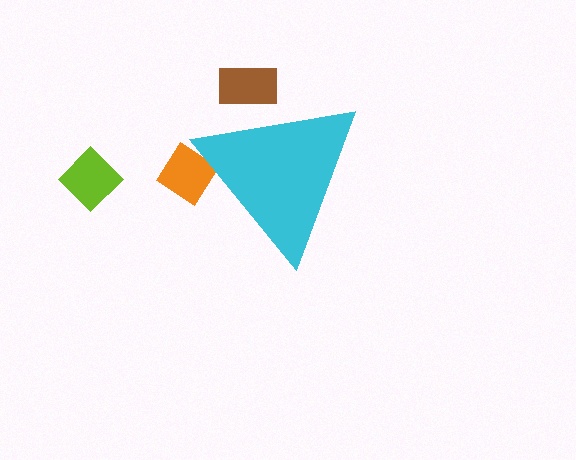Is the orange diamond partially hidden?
Yes, the orange diamond is partially hidden behind the cyan triangle.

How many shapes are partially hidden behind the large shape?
2 shapes are partially hidden.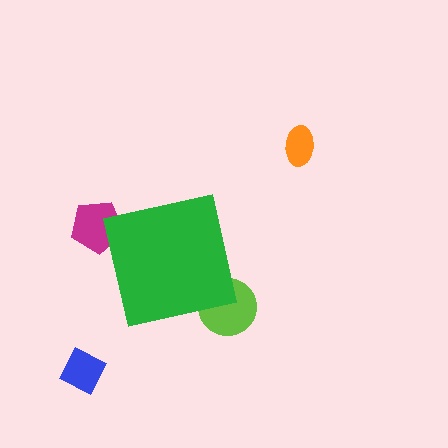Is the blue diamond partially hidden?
No, the blue diamond is fully visible.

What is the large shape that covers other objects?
A green square.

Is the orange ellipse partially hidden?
No, the orange ellipse is fully visible.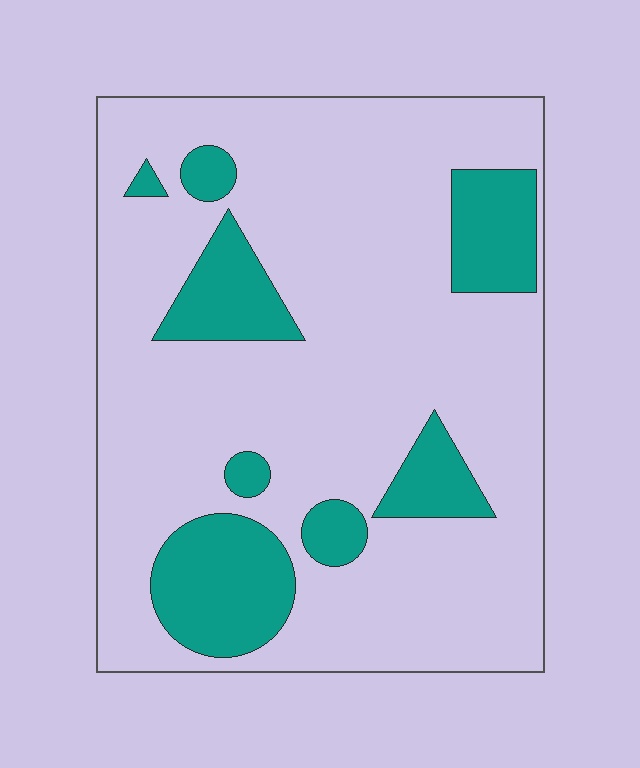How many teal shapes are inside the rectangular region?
8.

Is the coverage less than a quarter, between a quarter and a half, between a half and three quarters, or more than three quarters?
Less than a quarter.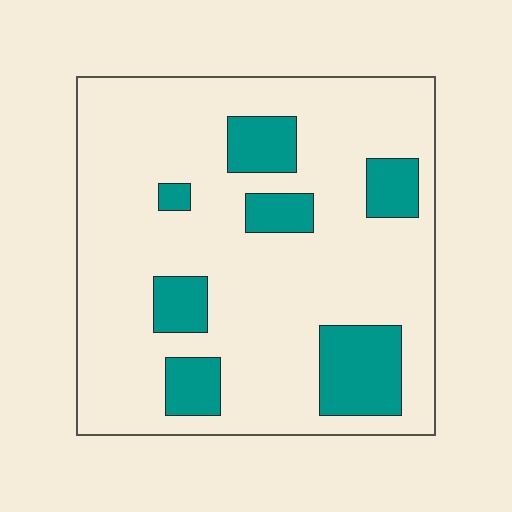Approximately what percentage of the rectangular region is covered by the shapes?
Approximately 20%.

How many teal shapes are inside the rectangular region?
7.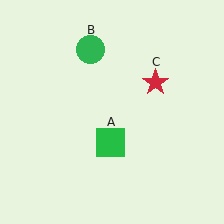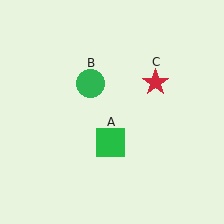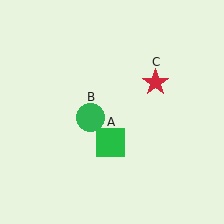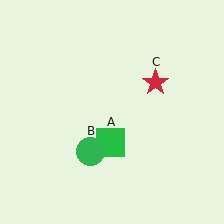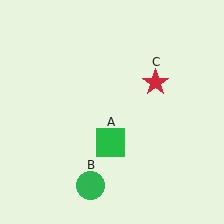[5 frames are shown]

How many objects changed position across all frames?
1 object changed position: green circle (object B).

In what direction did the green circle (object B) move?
The green circle (object B) moved down.